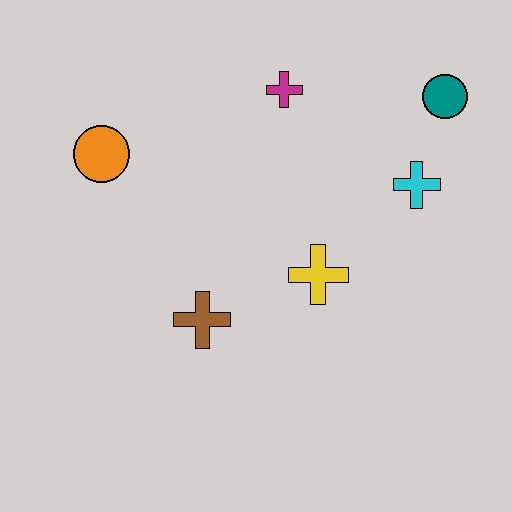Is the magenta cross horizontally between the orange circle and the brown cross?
No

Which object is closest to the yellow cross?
The brown cross is closest to the yellow cross.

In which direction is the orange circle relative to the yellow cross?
The orange circle is to the left of the yellow cross.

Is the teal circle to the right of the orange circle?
Yes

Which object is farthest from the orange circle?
The teal circle is farthest from the orange circle.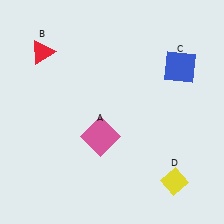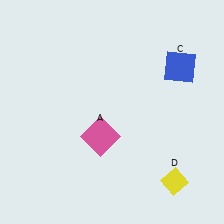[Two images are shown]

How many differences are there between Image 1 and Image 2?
There is 1 difference between the two images.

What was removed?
The red triangle (B) was removed in Image 2.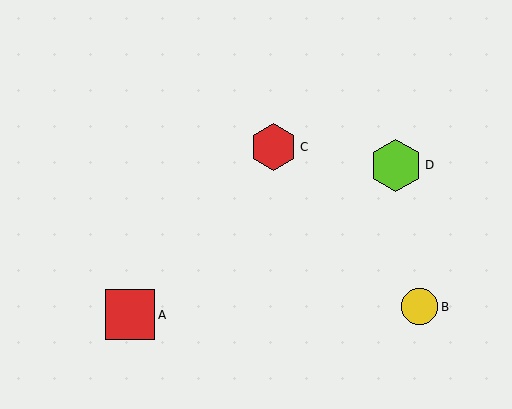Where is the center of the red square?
The center of the red square is at (130, 315).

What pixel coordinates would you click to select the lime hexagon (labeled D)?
Click at (396, 165) to select the lime hexagon D.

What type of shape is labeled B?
Shape B is a yellow circle.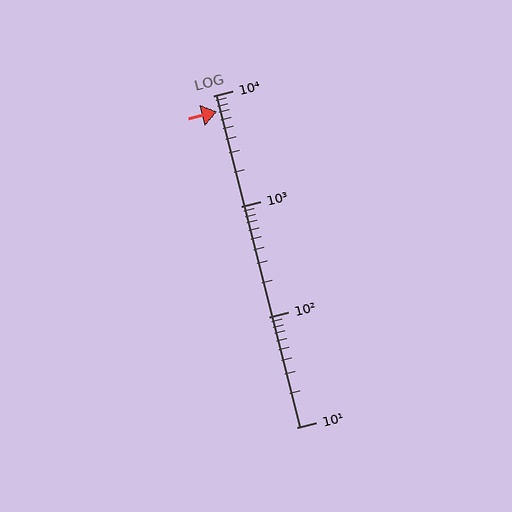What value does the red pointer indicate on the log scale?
The pointer indicates approximately 7100.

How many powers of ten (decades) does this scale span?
The scale spans 3 decades, from 10 to 10000.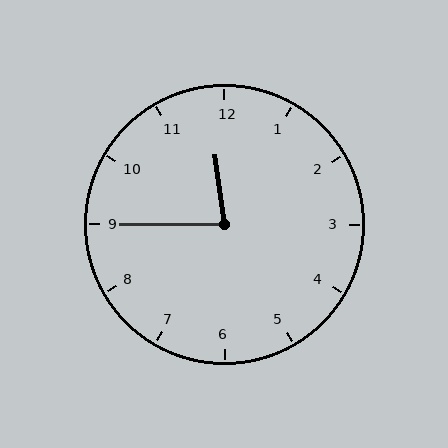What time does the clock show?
11:45.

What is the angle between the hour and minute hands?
Approximately 82 degrees.